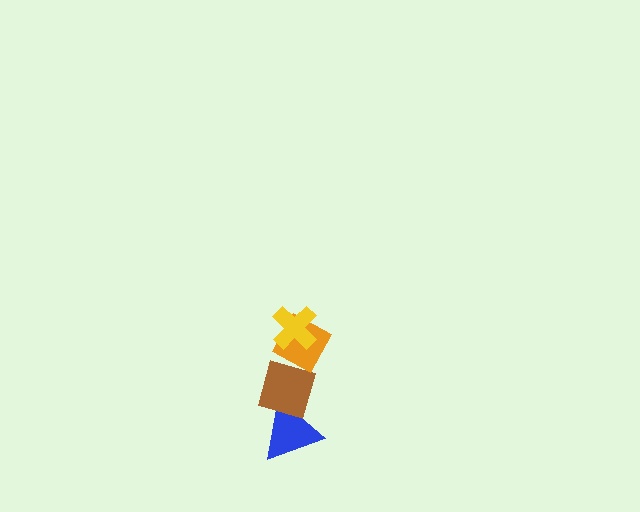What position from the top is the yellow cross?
The yellow cross is 1st from the top.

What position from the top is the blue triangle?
The blue triangle is 4th from the top.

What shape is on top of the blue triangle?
The brown diamond is on top of the blue triangle.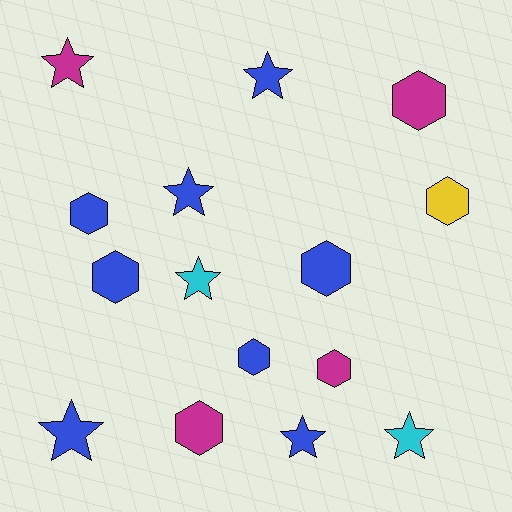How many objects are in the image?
There are 15 objects.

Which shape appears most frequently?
Hexagon, with 8 objects.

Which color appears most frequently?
Blue, with 8 objects.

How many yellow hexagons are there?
There is 1 yellow hexagon.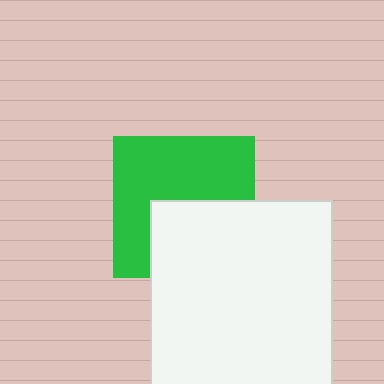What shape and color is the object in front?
The object in front is a white rectangle.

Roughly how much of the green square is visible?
About half of it is visible (roughly 59%).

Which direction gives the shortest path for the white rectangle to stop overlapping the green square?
Moving down gives the shortest separation.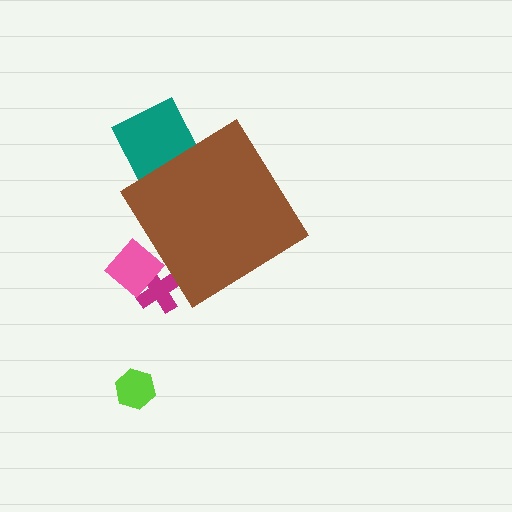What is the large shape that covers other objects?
A brown diamond.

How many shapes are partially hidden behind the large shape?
3 shapes are partially hidden.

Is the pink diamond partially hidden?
Yes, the pink diamond is partially hidden behind the brown diamond.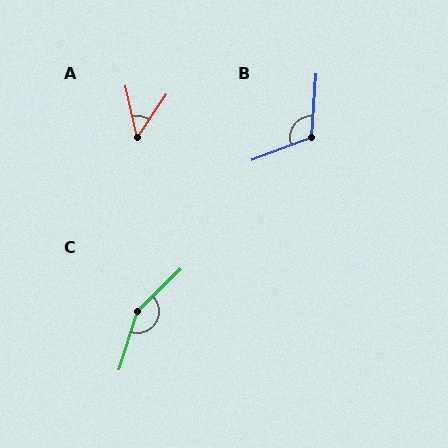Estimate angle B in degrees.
Approximately 115 degrees.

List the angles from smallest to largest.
A (47°), B (115°), C (151°).